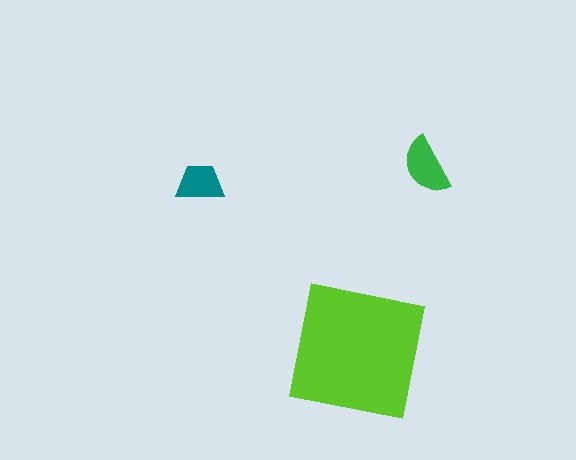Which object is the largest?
The lime square.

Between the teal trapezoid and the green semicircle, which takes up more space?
The green semicircle.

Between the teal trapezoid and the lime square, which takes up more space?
The lime square.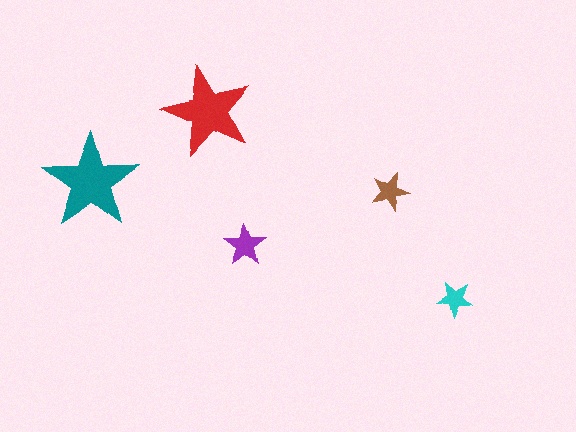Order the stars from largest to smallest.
the teal one, the red one, the purple one, the brown one, the cyan one.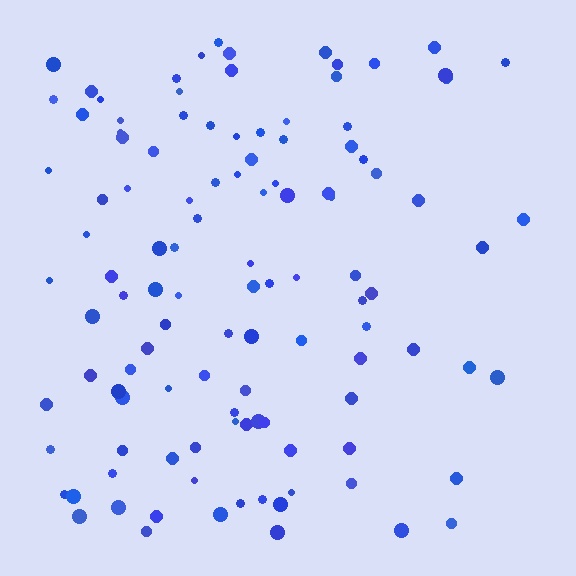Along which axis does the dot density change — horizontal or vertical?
Horizontal.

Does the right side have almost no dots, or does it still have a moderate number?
Still a moderate number, just noticeably fewer than the left.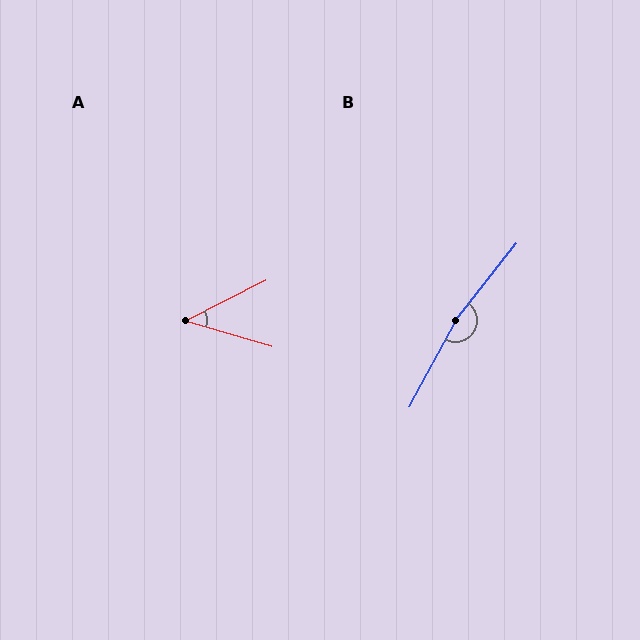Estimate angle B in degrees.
Approximately 170 degrees.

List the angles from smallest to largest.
A (43°), B (170°).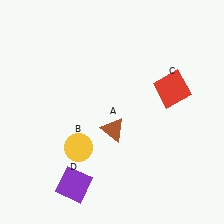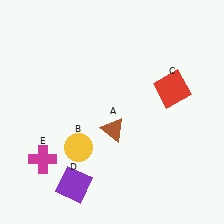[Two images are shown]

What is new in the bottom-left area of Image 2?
A magenta cross (E) was added in the bottom-left area of Image 2.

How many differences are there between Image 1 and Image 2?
There is 1 difference between the two images.